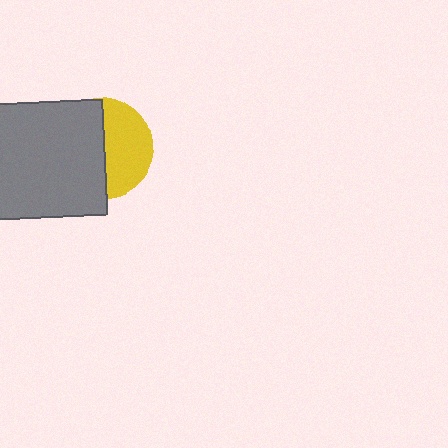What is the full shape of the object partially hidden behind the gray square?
The partially hidden object is a yellow circle.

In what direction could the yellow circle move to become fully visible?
The yellow circle could move right. That would shift it out from behind the gray square entirely.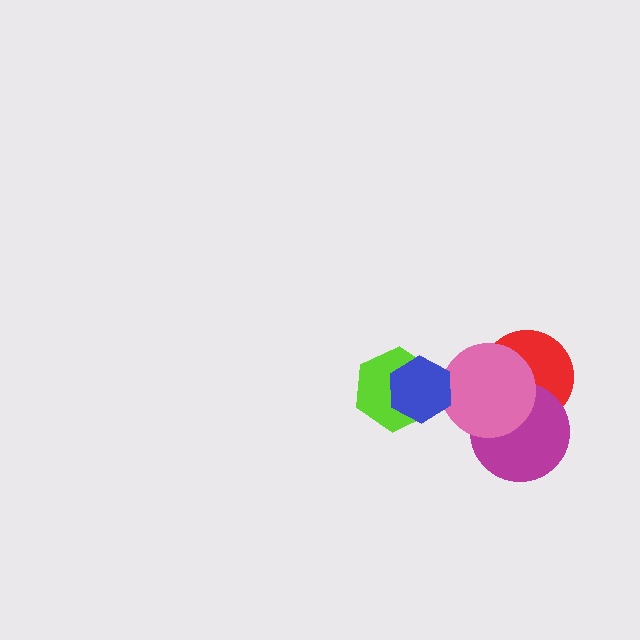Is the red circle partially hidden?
Yes, it is partially covered by another shape.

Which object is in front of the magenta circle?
The pink circle is in front of the magenta circle.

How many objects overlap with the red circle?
2 objects overlap with the red circle.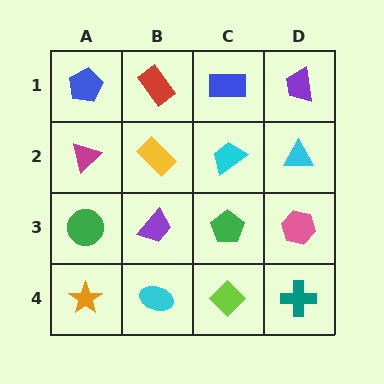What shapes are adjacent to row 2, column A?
A blue pentagon (row 1, column A), a green circle (row 3, column A), a yellow rectangle (row 2, column B).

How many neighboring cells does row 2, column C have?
4.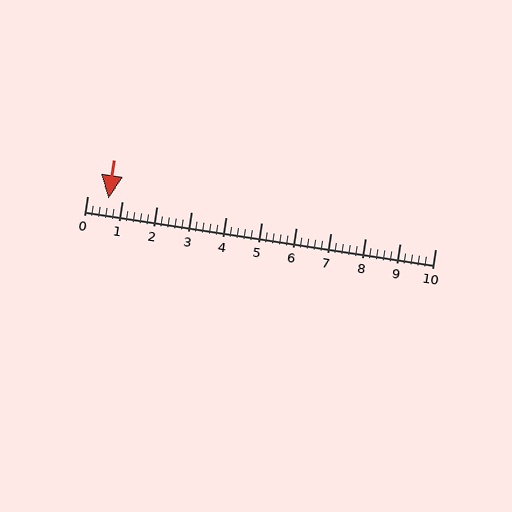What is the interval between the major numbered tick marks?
The major tick marks are spaced 1 units apart.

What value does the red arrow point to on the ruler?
The red arrow points to approximately 0.6.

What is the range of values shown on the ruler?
The ruler shows values from 0 to 10.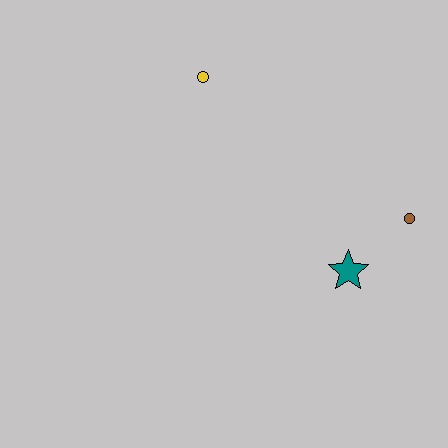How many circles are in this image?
There are 2 circles.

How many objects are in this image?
There are 3 objects.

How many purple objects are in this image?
There are no purple objects.